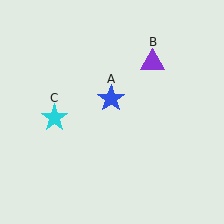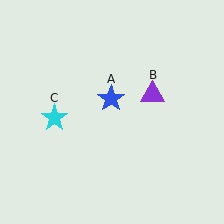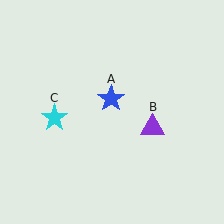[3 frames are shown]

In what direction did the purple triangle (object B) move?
The purple triangle (object B) moved down.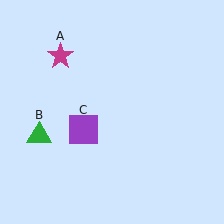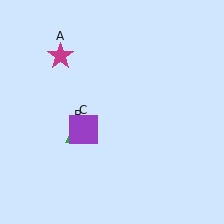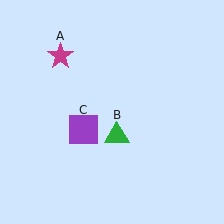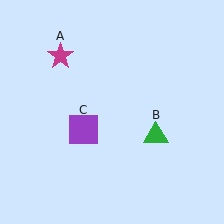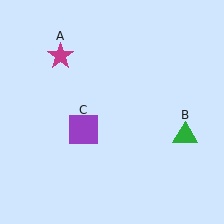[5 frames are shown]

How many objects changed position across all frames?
1 object changed position: green triangle (object B).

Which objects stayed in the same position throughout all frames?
Magenta star (object A) and purple square (object C) remained stationary.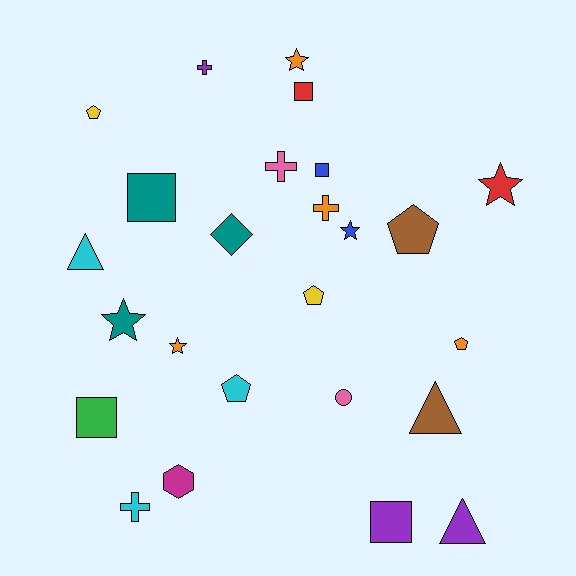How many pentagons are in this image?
There are 5 pentagons.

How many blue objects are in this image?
There are 2 blue objects.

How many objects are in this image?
There are 25 objects.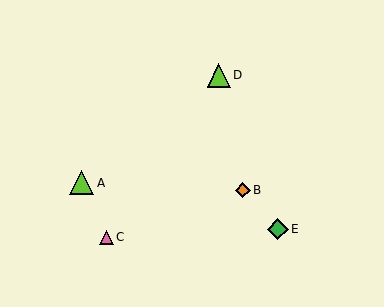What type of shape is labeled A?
Shape A is a lime triangle.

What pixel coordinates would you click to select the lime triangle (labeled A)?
Click at (82, 183) to select the lime triangle A.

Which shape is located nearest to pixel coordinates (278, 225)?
The green diamond (labeled E) at (278, 229) is nearest to that location.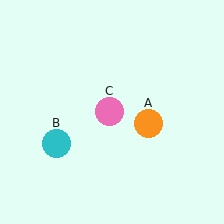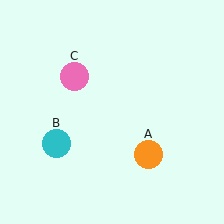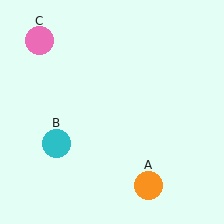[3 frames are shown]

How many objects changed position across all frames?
2 objects changed position: orange circle (object A), pink circle (object C).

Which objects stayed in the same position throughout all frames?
Cyan circle (object B) remained stationary.